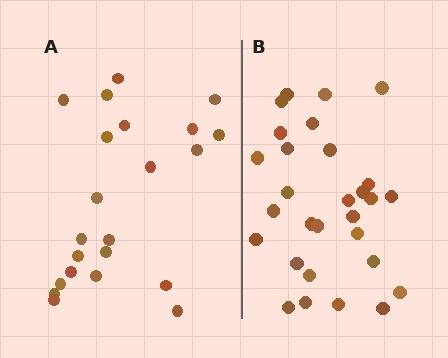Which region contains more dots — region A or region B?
Region B (the right region) has more dots.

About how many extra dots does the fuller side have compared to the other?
Region B has roughly 8 or so more dots than region A.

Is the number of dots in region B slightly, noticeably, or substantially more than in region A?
Region B has noticeably more, but not dramatically so. The ratio is roughly 1.3 to 1.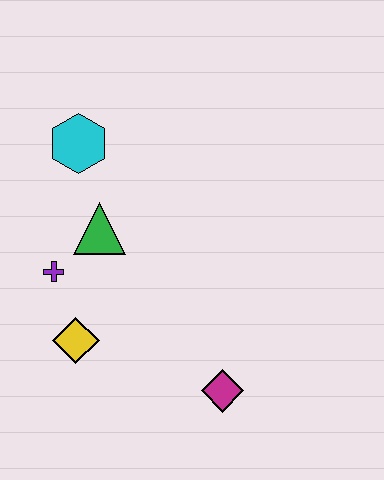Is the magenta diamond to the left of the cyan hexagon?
No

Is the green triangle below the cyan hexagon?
Yes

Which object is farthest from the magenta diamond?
The cyan hexagon is farthest from the magenta diamond.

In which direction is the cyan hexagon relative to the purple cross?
The cyan hexagon is above the purple cross.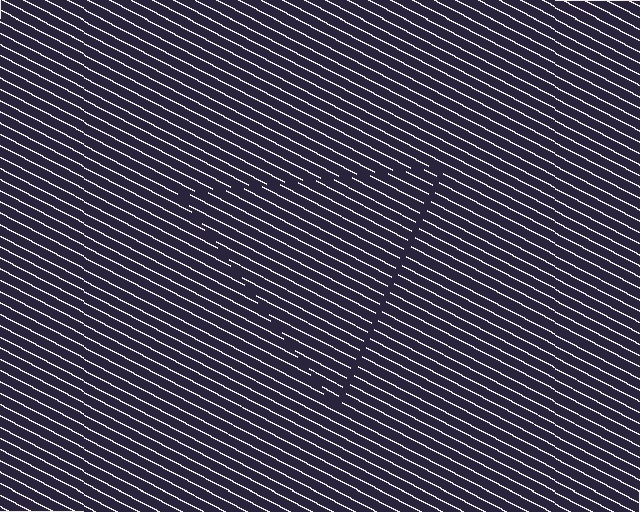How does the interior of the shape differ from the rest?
The interior of the shape contains the same grating, shifted by half a period — the contour is defined by the phase discontinuity where line-ends from the inner and outer gratings abut.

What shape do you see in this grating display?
An illusory triangle. The interior of the shape contains the same grating, shifted by half a period — the contour is defined by the phase discontinuity where line-ends from the inner and outer gratings abut.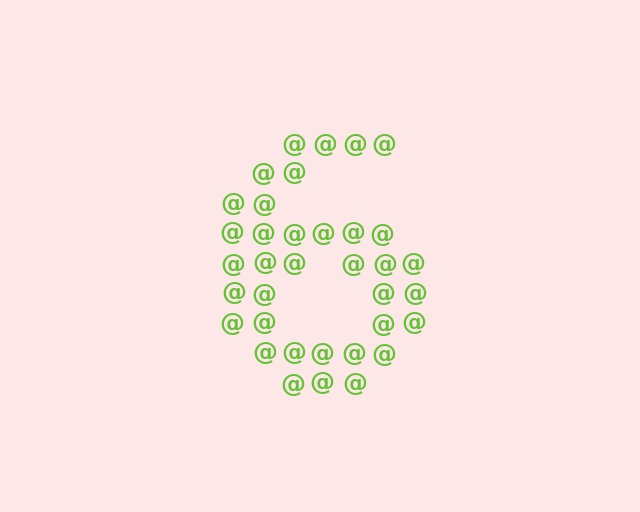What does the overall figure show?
The overall figure shows the digit 6.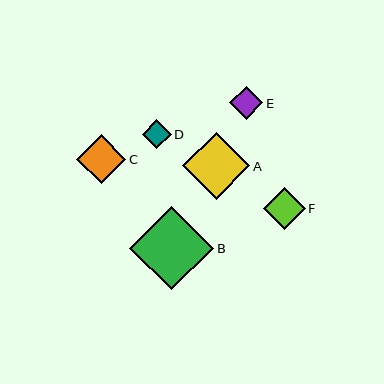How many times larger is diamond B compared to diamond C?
Diamond B is approximately 1.7 times the size of diamond C.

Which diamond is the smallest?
Diamond D is the smallest with a size of approximately 29 pixels.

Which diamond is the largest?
Diamond B is the largest with a size of approximately 84 pixels.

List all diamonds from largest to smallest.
From largest to smallest: B, A, C, F, E, D.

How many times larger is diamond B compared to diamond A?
Diamond B is approximately 1.3 times the size of diamond A.